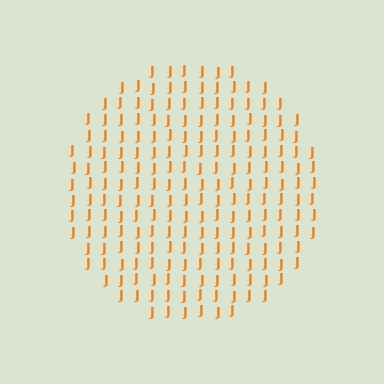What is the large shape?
The large shape is a circle.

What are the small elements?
The small elements are letter J's.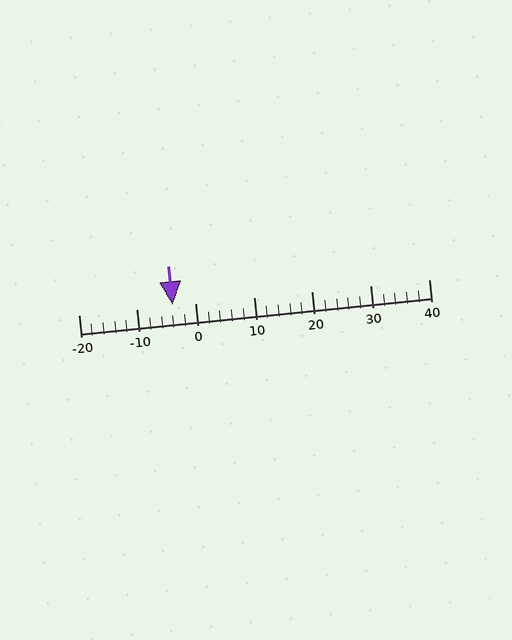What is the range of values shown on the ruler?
The ruler shows values from -20 to 40.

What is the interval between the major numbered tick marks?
The major tick marks are spaced 10 units apart.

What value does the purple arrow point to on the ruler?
The purple arrow points to approximately -4.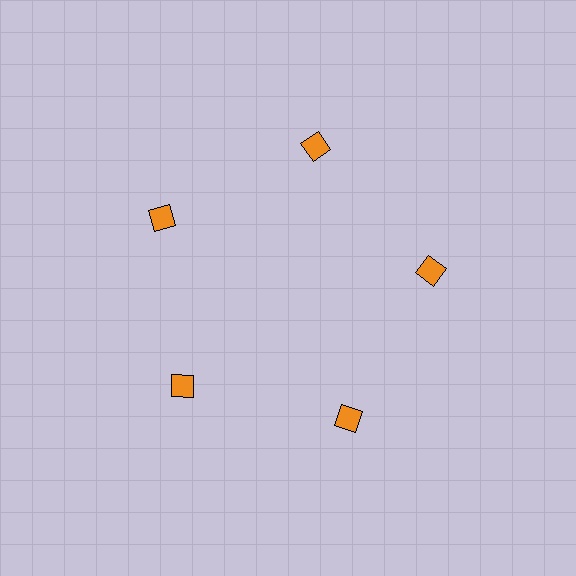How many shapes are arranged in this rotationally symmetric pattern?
There are 5 shapes, arranged in 5 groups of 1.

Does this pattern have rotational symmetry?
Yes, this pattern has 5-fold rotational symmetry. It looks the same after rotating 72 degrees around the center.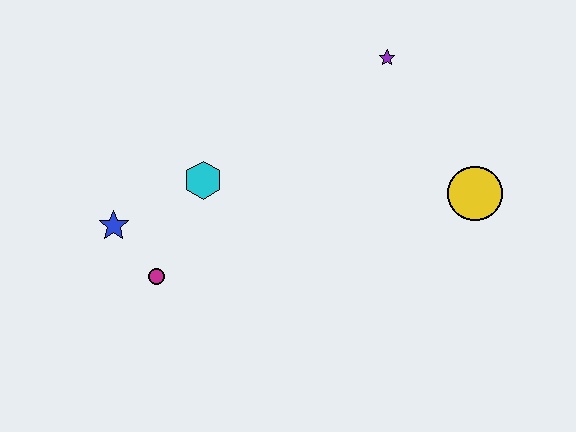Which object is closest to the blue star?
The magenta circle is closest to the blue star.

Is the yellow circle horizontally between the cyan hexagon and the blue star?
No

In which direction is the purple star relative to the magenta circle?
The purple star is to the right of the magenta circle.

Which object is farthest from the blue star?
The yellow circle is farthest from the blue star.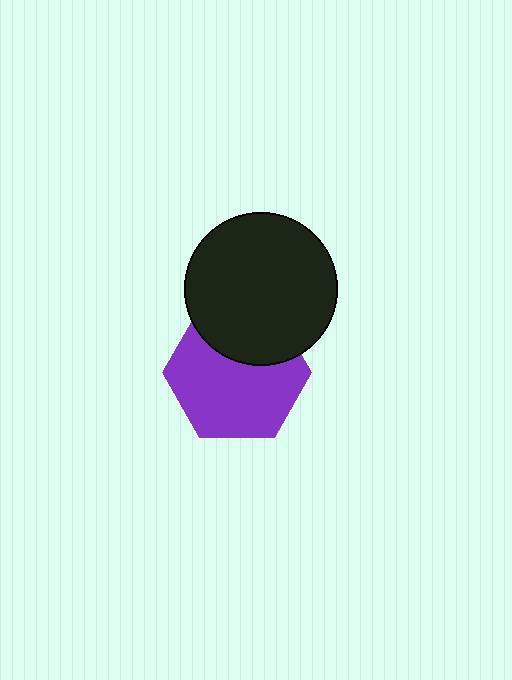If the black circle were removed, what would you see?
You would see the complete purple hexagon.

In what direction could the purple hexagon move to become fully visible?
The purple hexagon could move down. That would shift it out from behind the black circle entirely.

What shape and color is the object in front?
The object in front is a black circle.